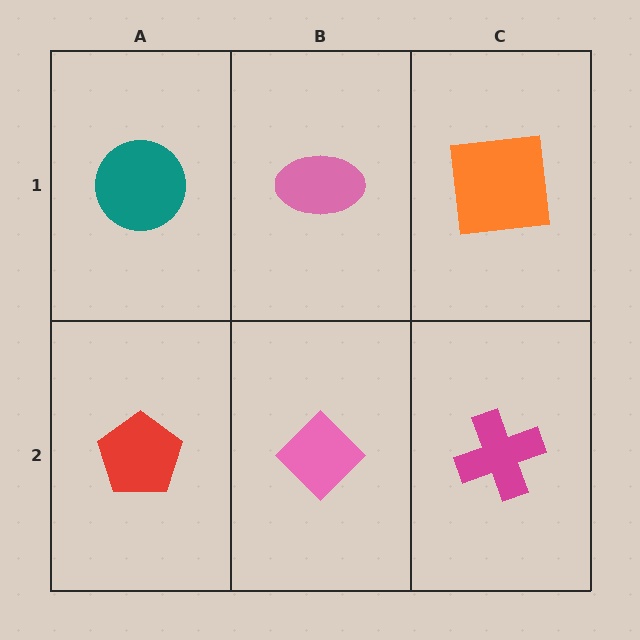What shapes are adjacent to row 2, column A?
A teal circle (row 1, column A), a pink diamond (row 2, column B).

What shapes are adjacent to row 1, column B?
A pink diamond (row 2, column B), a teal circle (row 1, column A), an orange square (row 1, column C).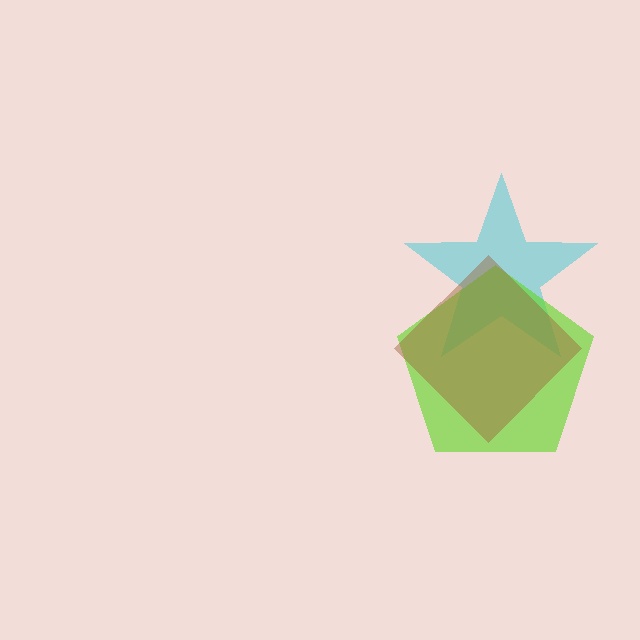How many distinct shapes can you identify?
There are 3 distinct shapes: a cyan star, a lime pentagon, a brown diamond.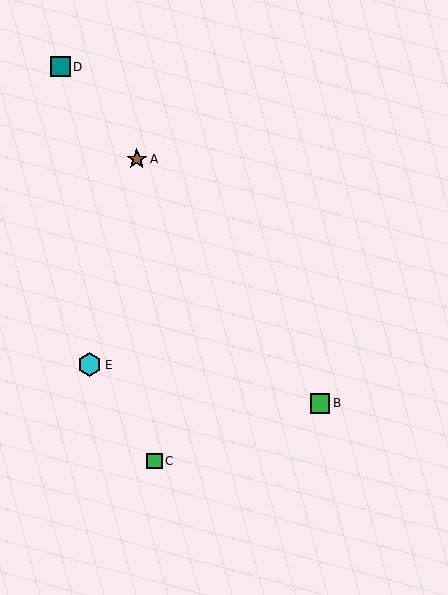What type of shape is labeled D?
Shape D is a teal square.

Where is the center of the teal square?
The center of the teal square is at (60, 67).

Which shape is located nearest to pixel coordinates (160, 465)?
The green square (labeled C) at (154, 461) is nearest to that location.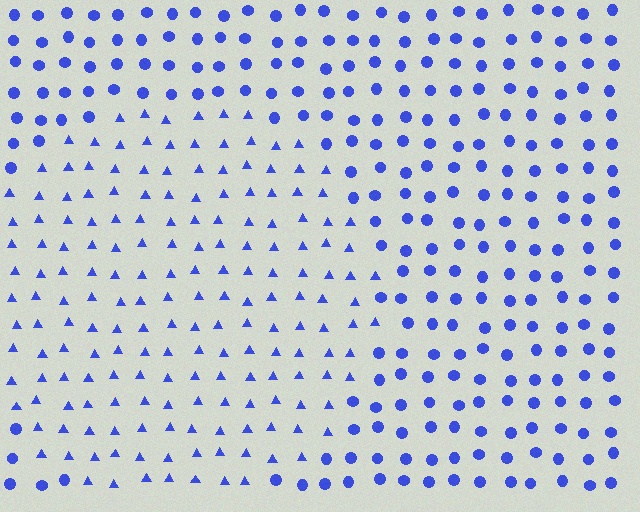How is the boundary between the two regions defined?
The boundary is defined by a change in element shape: triangles inside vs. circles outside. All elements share the same color and spacing.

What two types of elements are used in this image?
The image uses triangles inside the circle region and circles outside it.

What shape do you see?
I see a circle.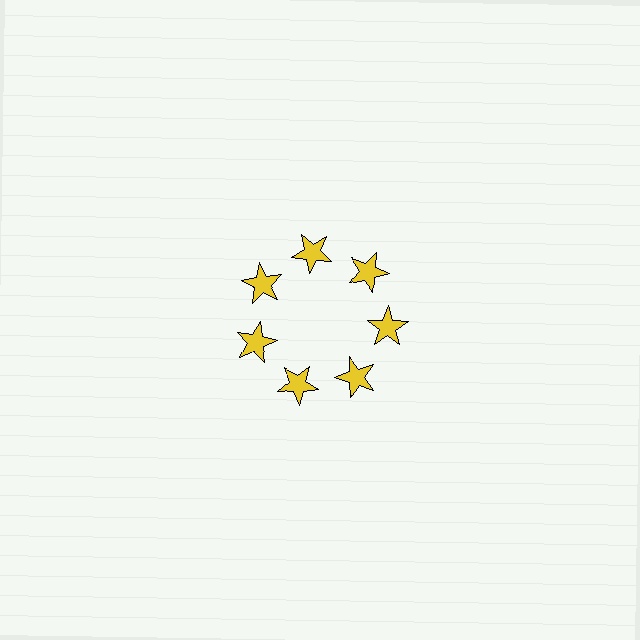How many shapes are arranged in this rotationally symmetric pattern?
There are 7 shapes, arranged in 7 groups of 1.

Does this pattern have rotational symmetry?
Yes, this pattern has 7-fold rotational symmetry. It looks the same after rotating 51 degrees around the center.